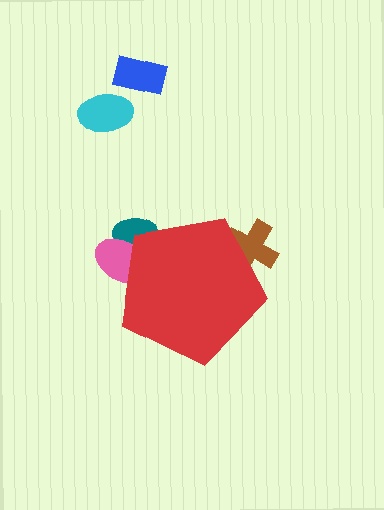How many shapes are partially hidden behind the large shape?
3 shapes are partially hidden.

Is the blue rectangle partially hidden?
No, the blue rectangle is fully visible.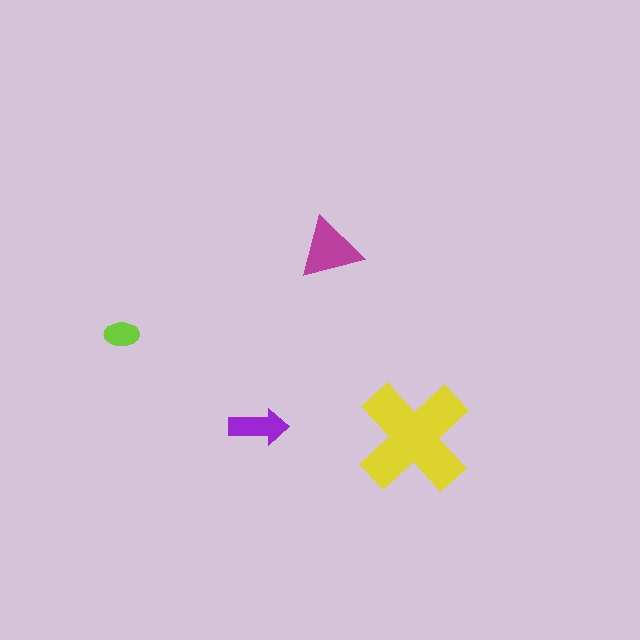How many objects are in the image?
There are 4 objects in the image.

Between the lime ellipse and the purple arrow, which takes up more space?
The purple arrow.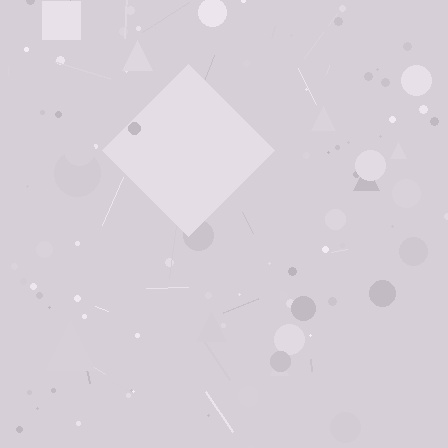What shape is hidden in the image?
A diamond is hidden in the image.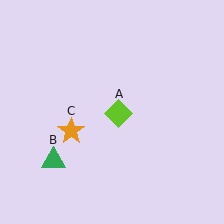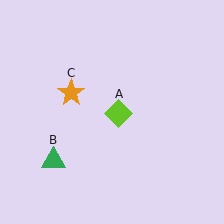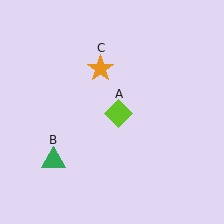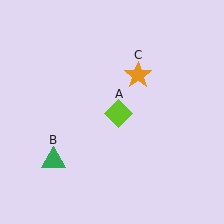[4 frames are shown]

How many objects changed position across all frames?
1 object changed position: orange star (object C).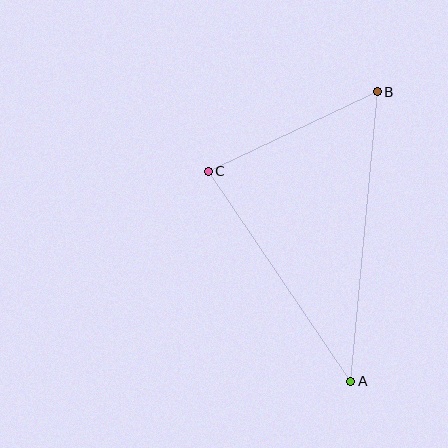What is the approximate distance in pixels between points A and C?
The distance between A and C is approximately 254 pixels.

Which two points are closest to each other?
Points B and C are closest to each other.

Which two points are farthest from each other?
Points A and B are farthest from each other.